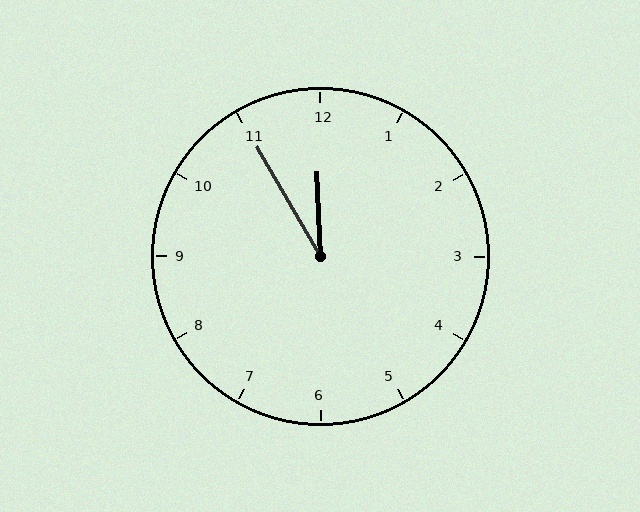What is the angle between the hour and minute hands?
Approximately 28 degrees.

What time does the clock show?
11:55.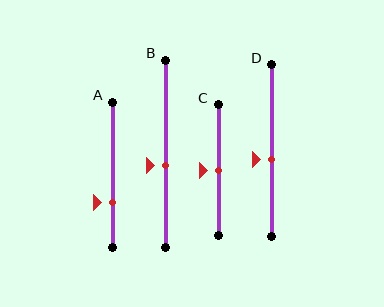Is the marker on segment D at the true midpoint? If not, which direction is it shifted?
No, the marker on segment D is shifted downward by about 5% of the segment length.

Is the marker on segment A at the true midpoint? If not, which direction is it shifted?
No, the marker on segment A is shifted downward by about 19% of the segment length.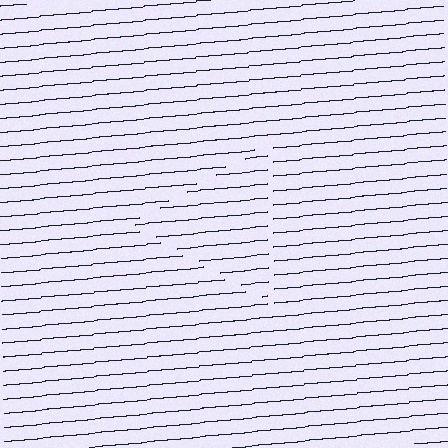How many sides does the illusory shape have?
3 sides — the line-ends trace a triangle.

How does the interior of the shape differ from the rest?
The interior of the shape contains the same grating, shifted by half a period — the contour is defined by the phase discontinuity where line-ends from the inner and outer gratings abut.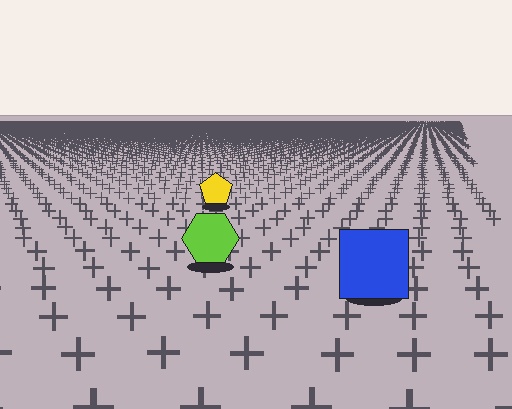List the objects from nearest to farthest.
From nearest to farthest: the blue square, the lime hexagon, the yellow pentagon.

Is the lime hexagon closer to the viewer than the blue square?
No. The blue square is closer — you can tell from the texture gradient: the ground texture is coarser near it.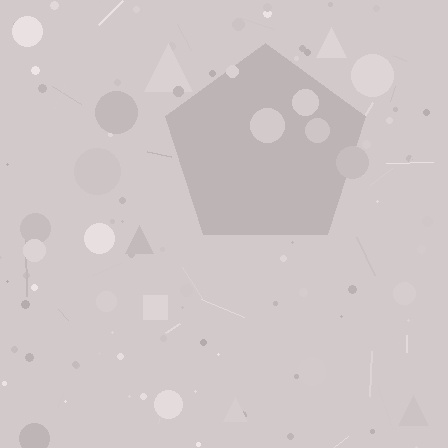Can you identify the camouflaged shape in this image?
The camouflaged shape is a pentagon.